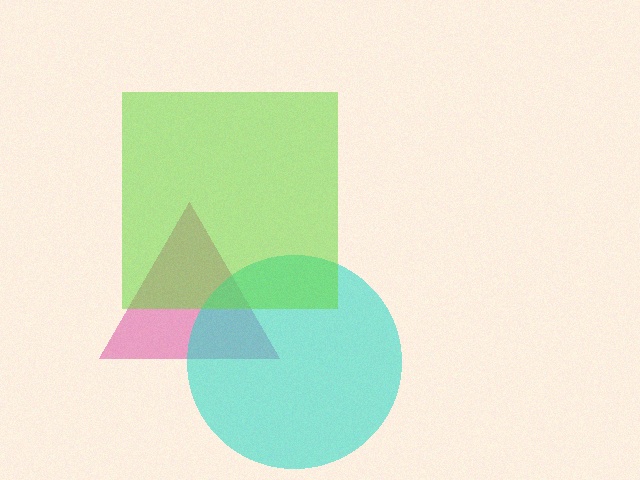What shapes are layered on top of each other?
The layered shapes are: a pink triangle, a cyan circle, a lime square.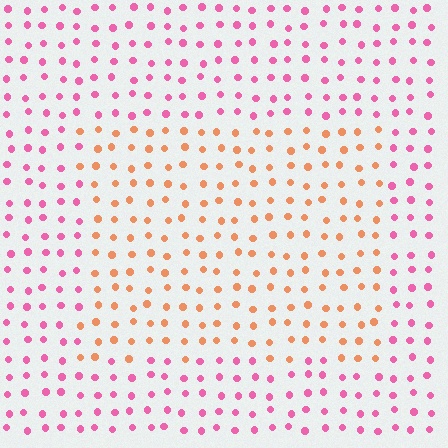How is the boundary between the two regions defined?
The boundary is defined purely by a slight shift in hue (about 52 degrees). Spacing, size, and orientation are identical on both sides.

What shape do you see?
I see a rectangle.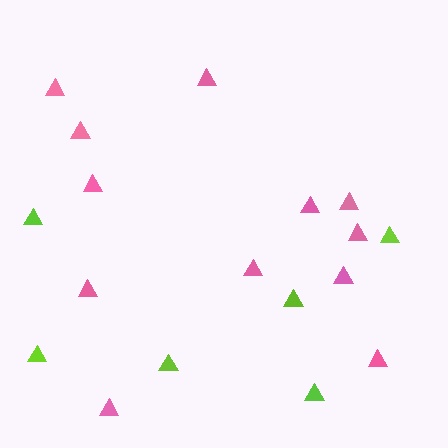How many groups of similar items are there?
There are 2 groups: one group of pink triangles (12) and one group of lime triangles (6).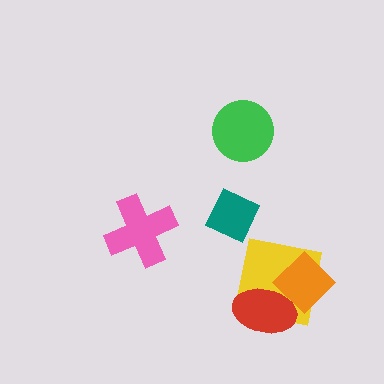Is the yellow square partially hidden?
Yes, it is partially covered by another shape.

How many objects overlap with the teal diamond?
0 objects overlap with the teal diamond.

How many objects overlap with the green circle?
0 objects overlap with the green circle.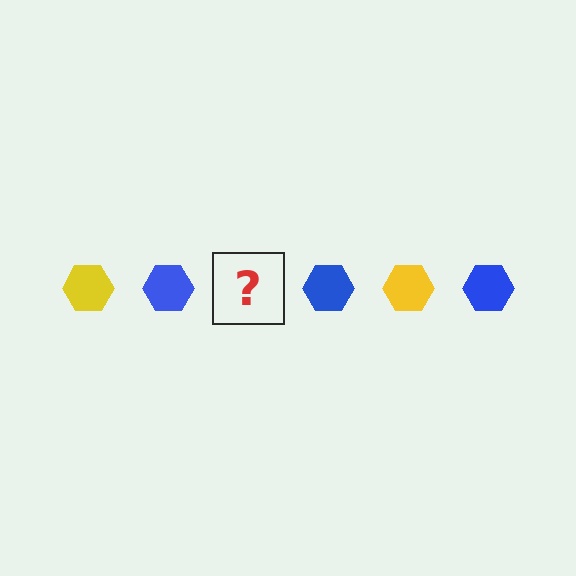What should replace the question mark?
The question mark should be replaced with a yellow hexagon.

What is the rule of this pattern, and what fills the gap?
The rule is that the pattern cycles through yellow, blue hexagons. The gap should be filled with a yellow hexagon.